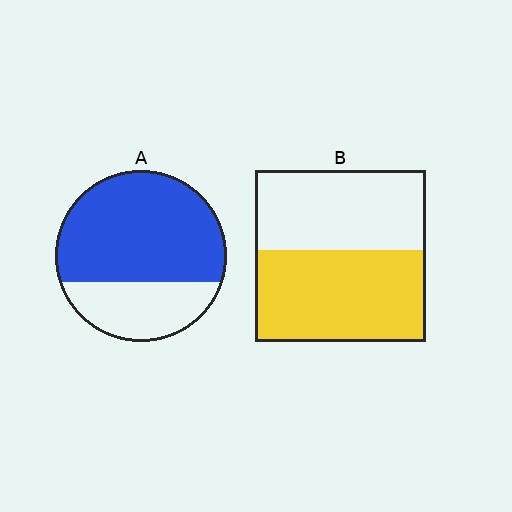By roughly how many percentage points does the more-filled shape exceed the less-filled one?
By roughly 15 percentage points (A over B).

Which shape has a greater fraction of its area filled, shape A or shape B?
Shape A.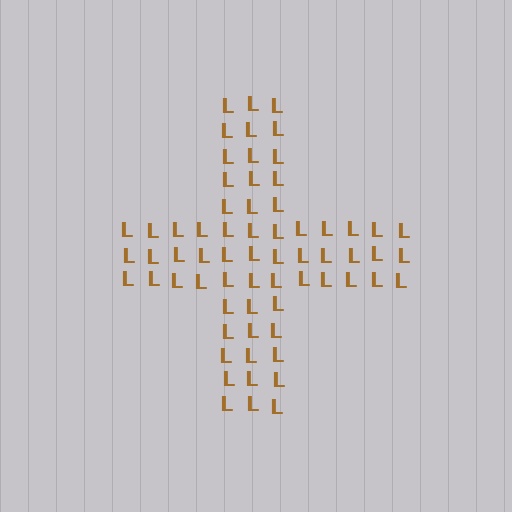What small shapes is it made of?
It is made of small letter L's.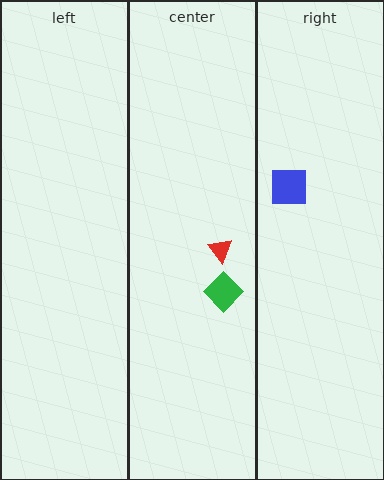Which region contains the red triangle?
The center region.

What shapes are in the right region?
The blue square.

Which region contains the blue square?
The right region.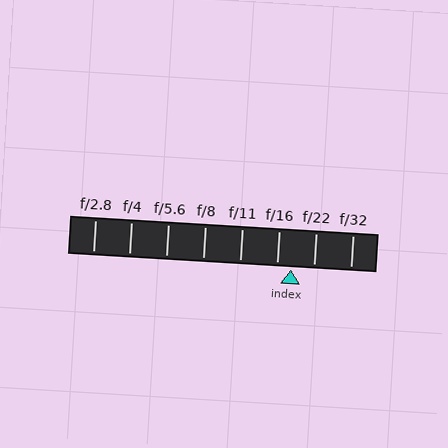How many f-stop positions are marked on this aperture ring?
There are 8 f-stop positions marked.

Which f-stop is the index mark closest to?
The index mark is closest to f/16.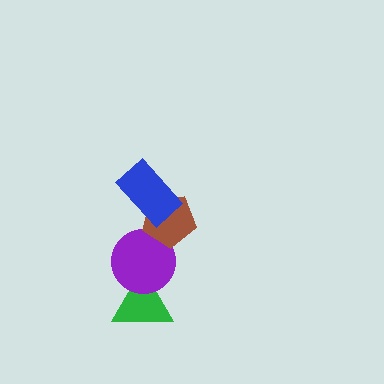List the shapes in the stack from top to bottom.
From top to bottom: the blue rectangle, the brown pentagon, the purple circle, the green triangle.